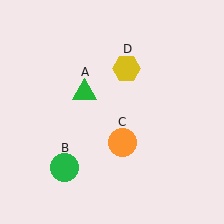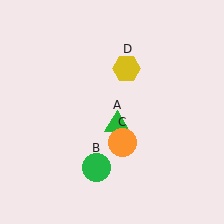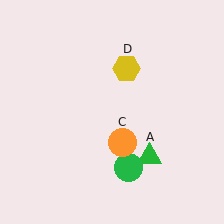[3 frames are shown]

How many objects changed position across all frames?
2 objects changed position: green triangle (object A), green circle (object B).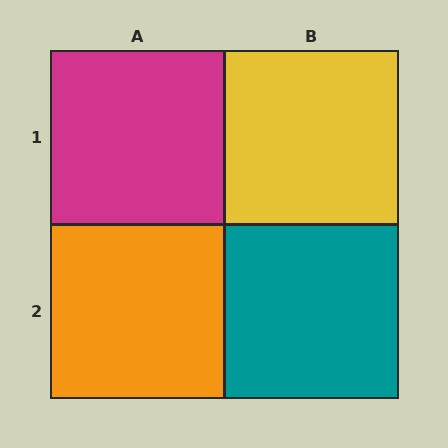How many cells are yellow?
1 cell is yellow.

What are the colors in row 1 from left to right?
Magenta, yellow.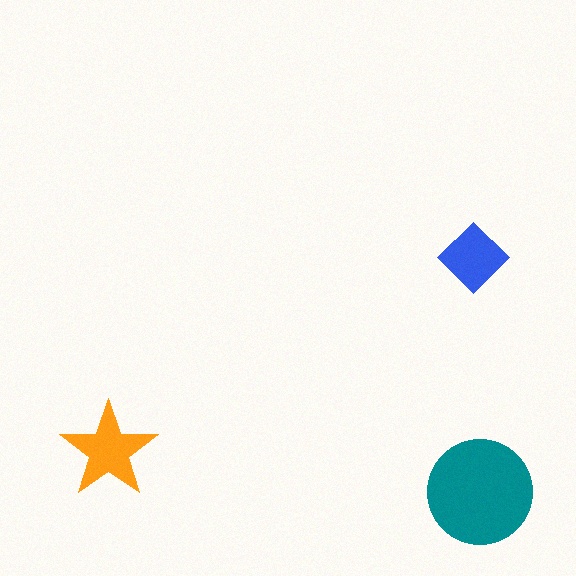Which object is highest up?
The blue diamond is topmost.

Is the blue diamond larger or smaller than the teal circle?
Smaller.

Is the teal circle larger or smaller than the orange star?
Larger.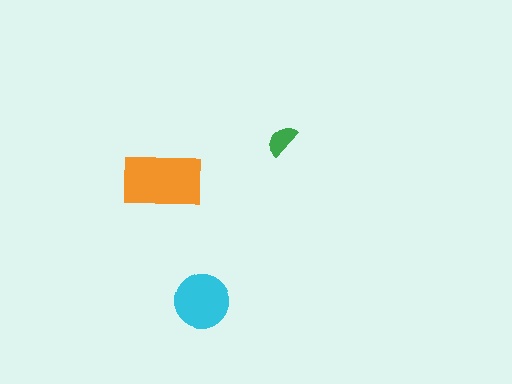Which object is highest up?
The green semicircle is topmost.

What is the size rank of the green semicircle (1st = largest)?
3rd.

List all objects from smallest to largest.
The green semicircle, the cyan circle, the orange rectangle.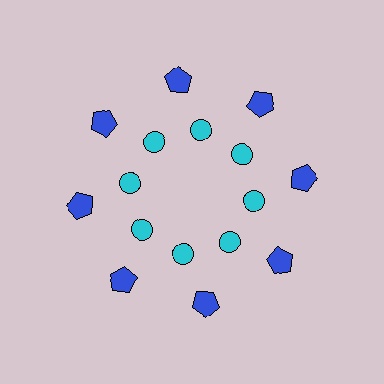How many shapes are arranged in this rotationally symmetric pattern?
There are 16 shapes, arranged in 8 groups of 2.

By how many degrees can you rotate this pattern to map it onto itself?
The pattern maps onto itself every 45 degrees of rotation.